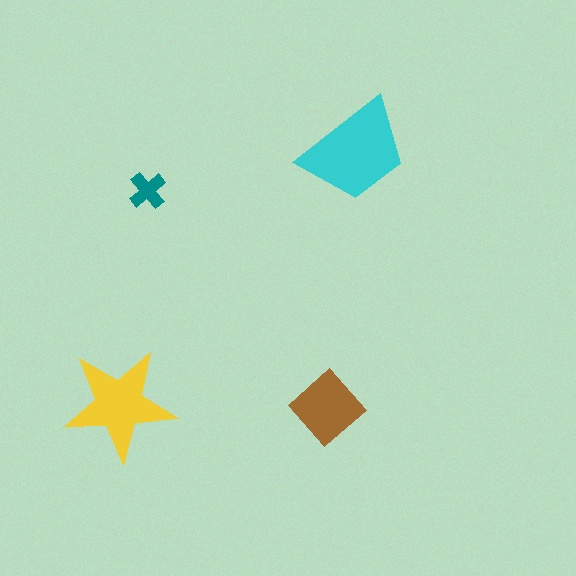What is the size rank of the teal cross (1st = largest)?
4th.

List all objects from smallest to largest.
The teal cross, the brown diamond, the yellow star, the cyan trapezoid.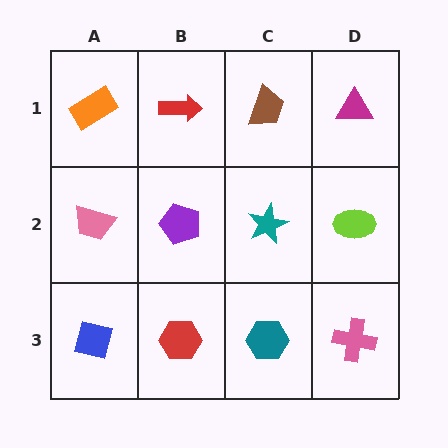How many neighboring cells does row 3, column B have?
3.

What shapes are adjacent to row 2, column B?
A red arrow (row 1, column B), a red hexagon (row 3, column B), a pink trapezoid (row 2, column A), a teal star (row 2, column C).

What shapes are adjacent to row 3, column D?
A lime ellipse (row 2, column D), a teal hexagon (row 3, column C).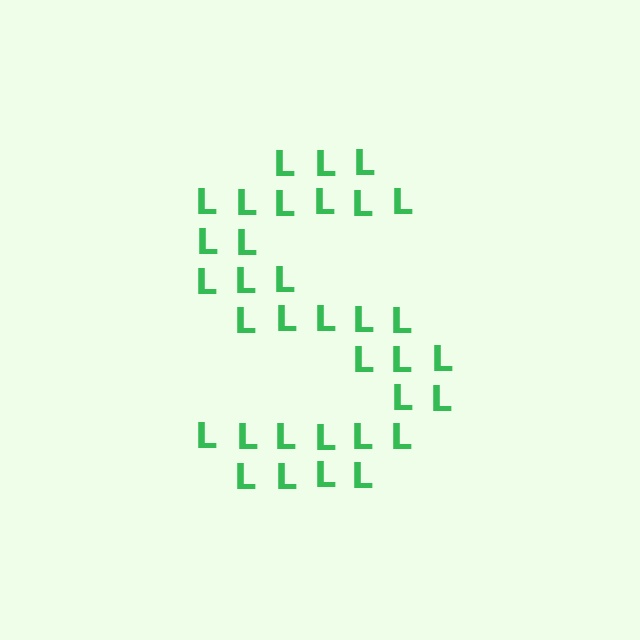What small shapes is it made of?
It is made of small letter L's.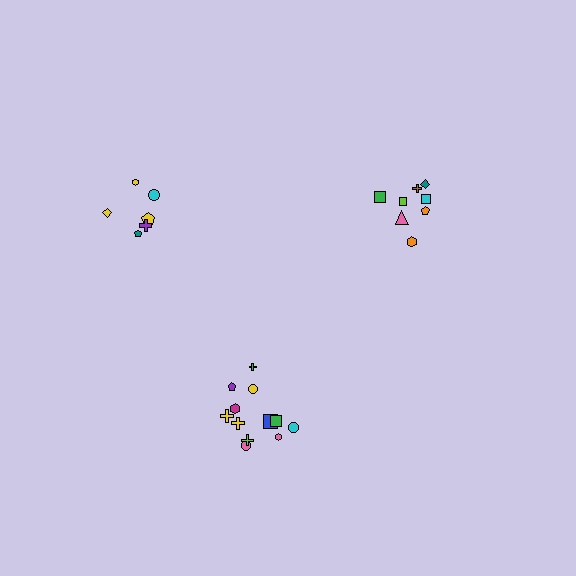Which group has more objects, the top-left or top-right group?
The top-right group.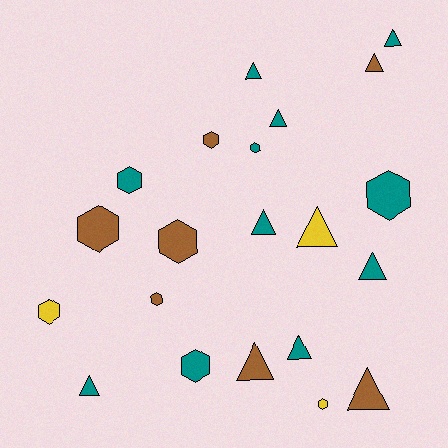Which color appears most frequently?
Teal, with 11 objects.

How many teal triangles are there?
There are 7 teal triangles.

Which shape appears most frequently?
Triangle, with 11 objects.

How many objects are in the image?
There are 21 objects.